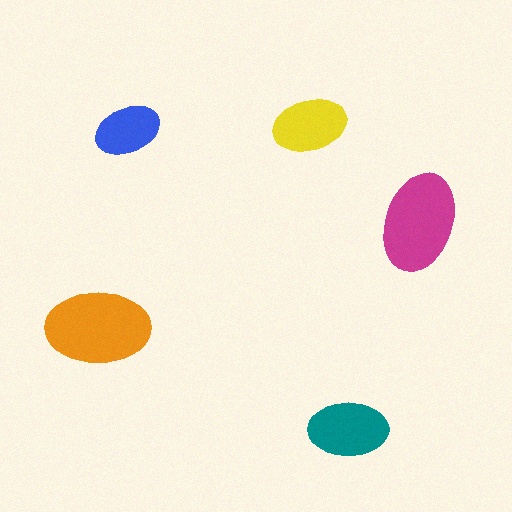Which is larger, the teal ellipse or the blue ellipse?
The teal one.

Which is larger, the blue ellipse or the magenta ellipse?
The magenta one.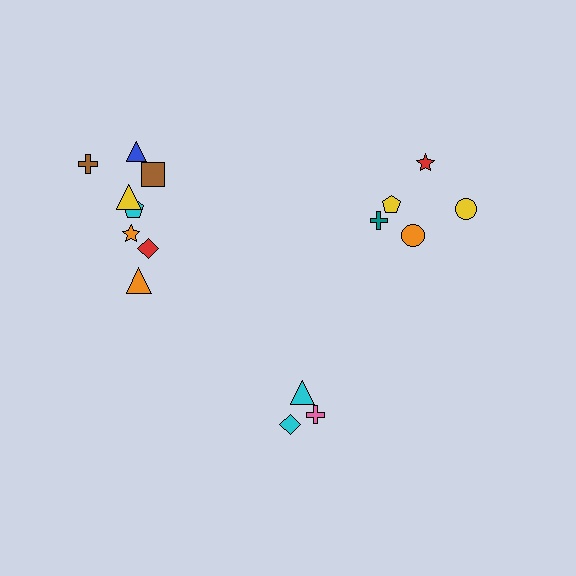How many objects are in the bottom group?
There are 3 objects.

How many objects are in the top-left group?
There are 8 objects.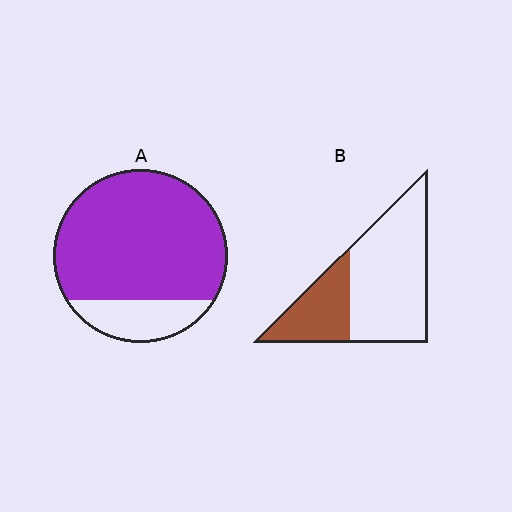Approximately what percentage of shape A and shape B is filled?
A is approximately 80% and B is approximately 30%.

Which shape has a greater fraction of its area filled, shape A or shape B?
Shape A.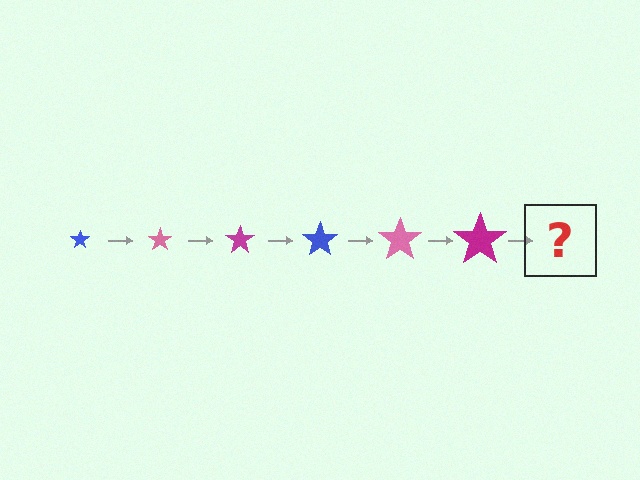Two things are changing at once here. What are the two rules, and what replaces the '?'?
The two rules are that the star grows larger each step and the color cycles through blue, pink, and magenta. The '?' should be a blue star, larger than the previous one.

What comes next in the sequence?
The next element should be a blue star, larger than the previous one.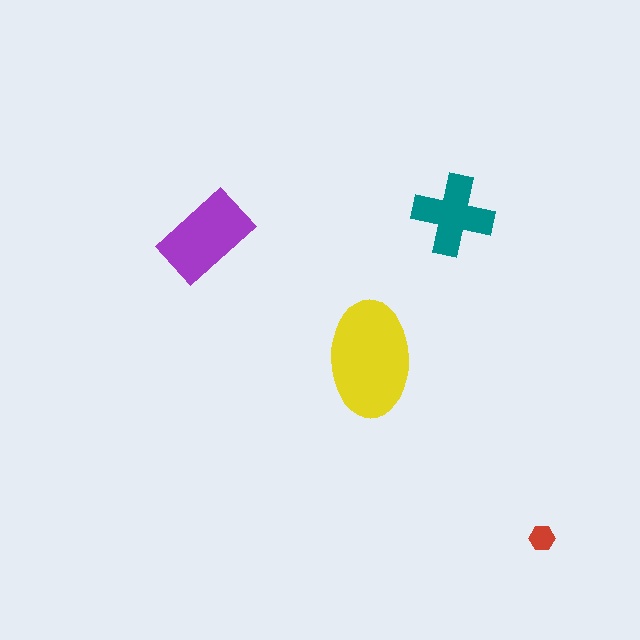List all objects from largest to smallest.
The yellow ellipse, the purple rectangle, the teal cross, the red hexagon.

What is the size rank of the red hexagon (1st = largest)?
4th.